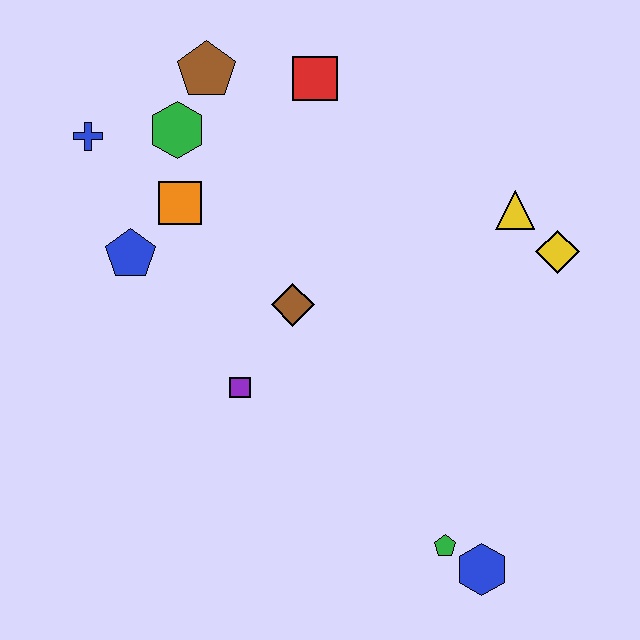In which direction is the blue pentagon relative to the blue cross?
The blue pentagon is below the blue cross.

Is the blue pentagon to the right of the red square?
No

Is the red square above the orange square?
Yes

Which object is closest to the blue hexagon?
The green pentagon is closest to the blue hexagon.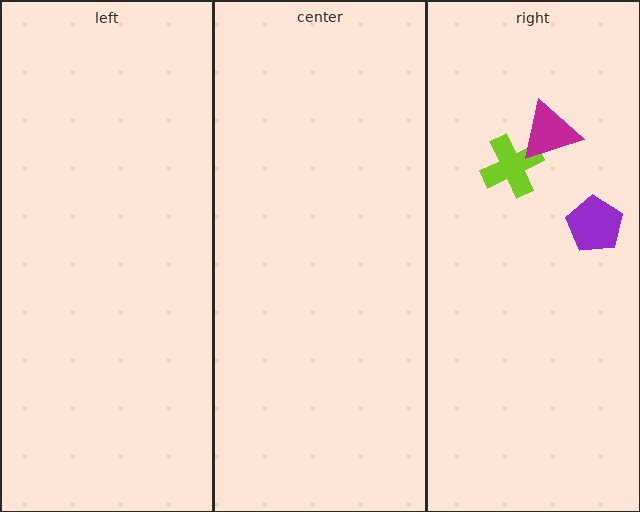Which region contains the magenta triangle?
The right region.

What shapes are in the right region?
The lime cross, the magenta triangle, the purple pentagon.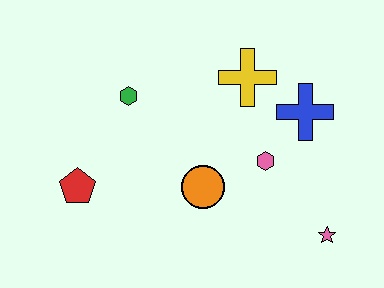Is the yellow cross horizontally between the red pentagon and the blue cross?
Yes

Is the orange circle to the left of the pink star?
Yes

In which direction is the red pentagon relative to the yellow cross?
The red pentagon is to the left of the yellow cross.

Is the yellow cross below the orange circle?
No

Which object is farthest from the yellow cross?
The red pentagon is farthest from the yellow cross.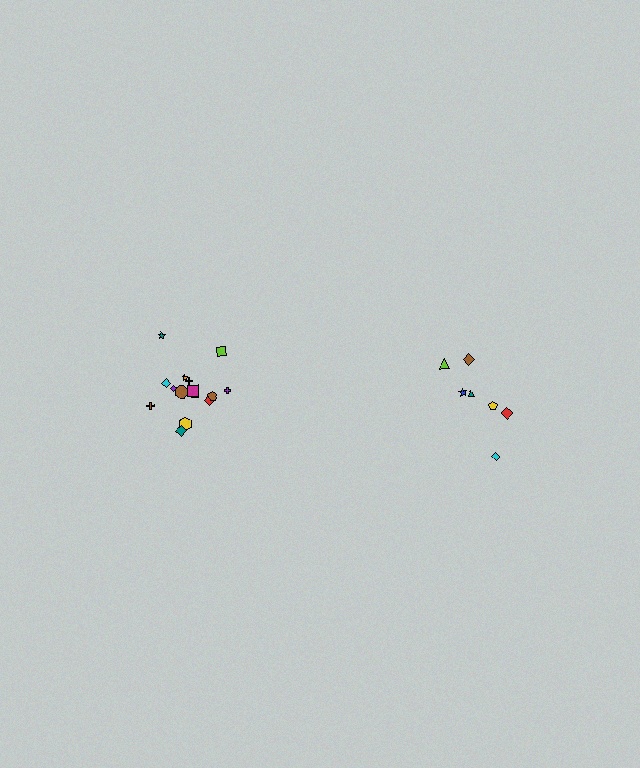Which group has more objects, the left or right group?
The left group.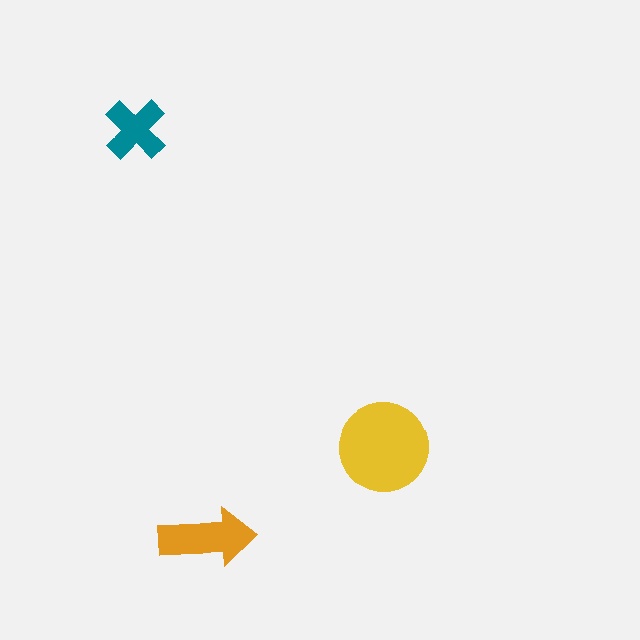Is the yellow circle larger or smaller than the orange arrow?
Larger.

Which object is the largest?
The yellow circle.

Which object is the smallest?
The teal cross.